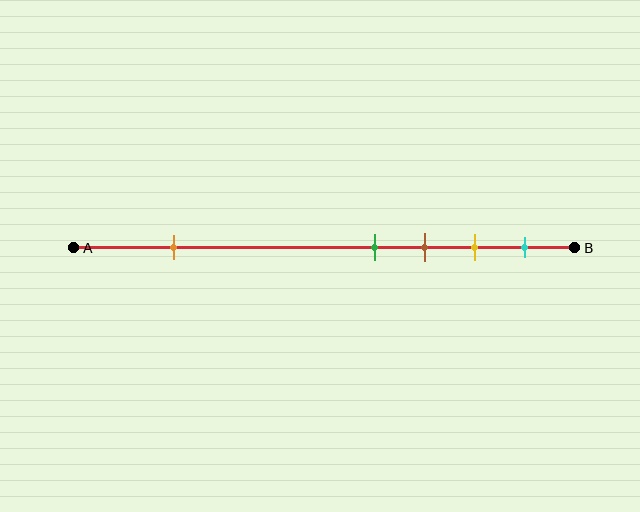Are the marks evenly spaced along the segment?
No, the marks are not evenly spaced.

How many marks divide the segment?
There are 5 marks dividing the segment.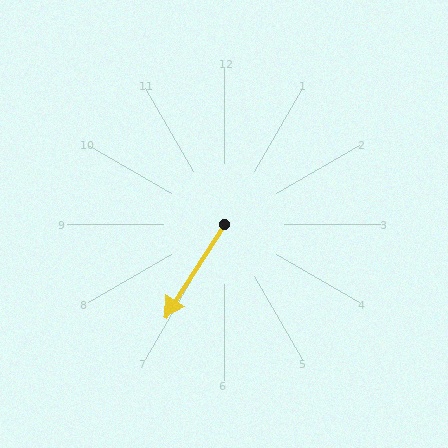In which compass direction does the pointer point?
Southwest.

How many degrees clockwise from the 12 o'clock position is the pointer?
Approximately 213 degrees.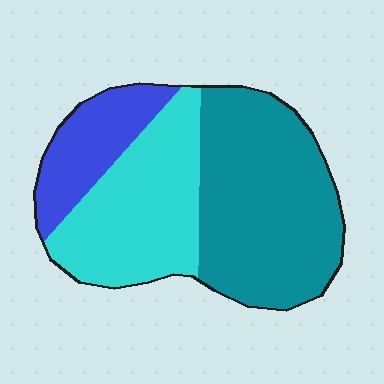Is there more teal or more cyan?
Teal.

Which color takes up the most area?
Teal, at roughly 50%.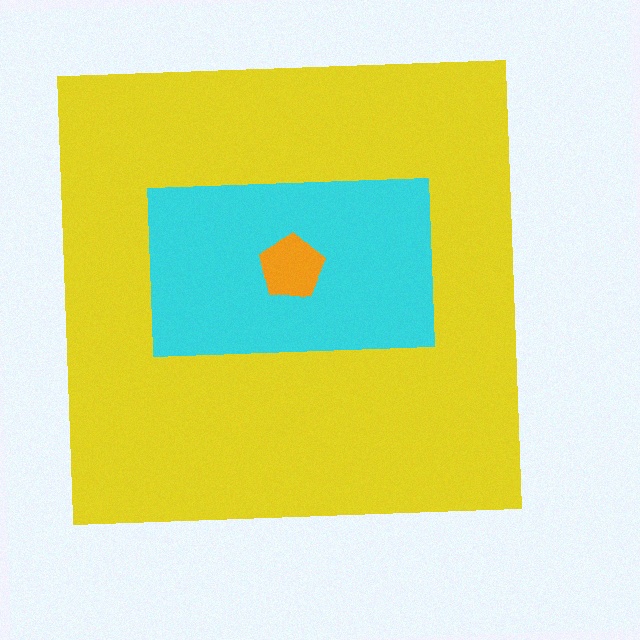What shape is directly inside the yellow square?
The cyan rectangle.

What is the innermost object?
The orange pentagon.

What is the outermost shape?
The yellow square.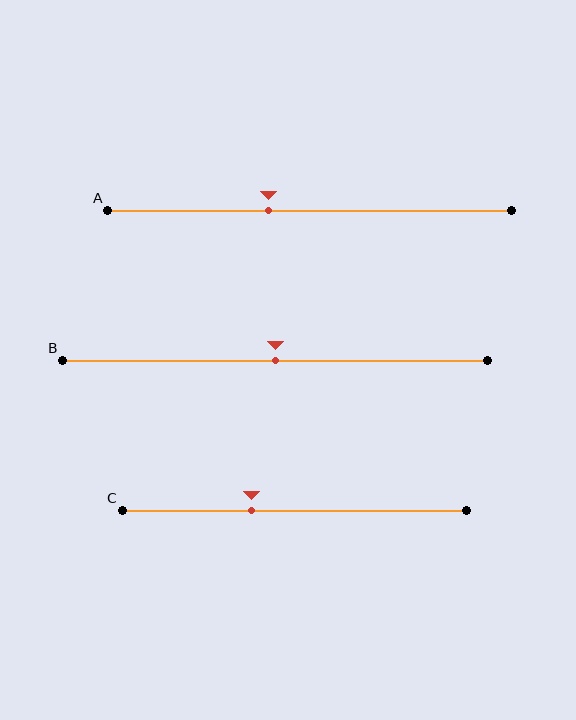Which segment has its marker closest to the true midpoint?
Segment B has its marker closest to the true midpoint.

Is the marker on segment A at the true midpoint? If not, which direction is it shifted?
No, the marker on segment A is shifted to the left by about 10% of the segment length.